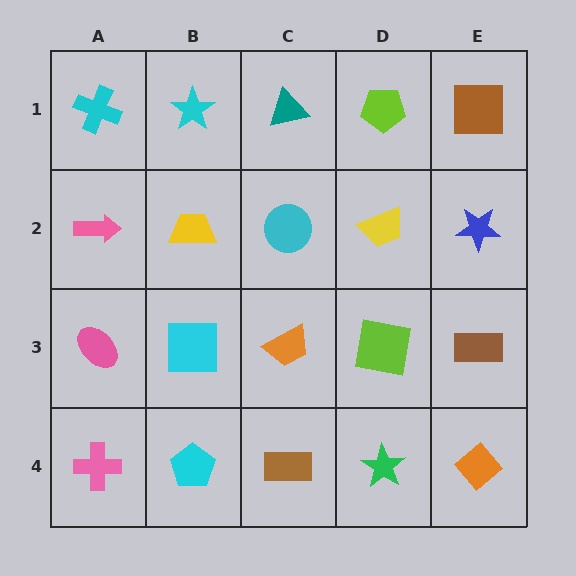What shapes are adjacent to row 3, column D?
A yellow trapezoid (row 2, column D), a green star (row 4, column D), an orange trapezoid (row 3, column C), a brown rectangle (row 3, column E).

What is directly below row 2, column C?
An orange trapezoid.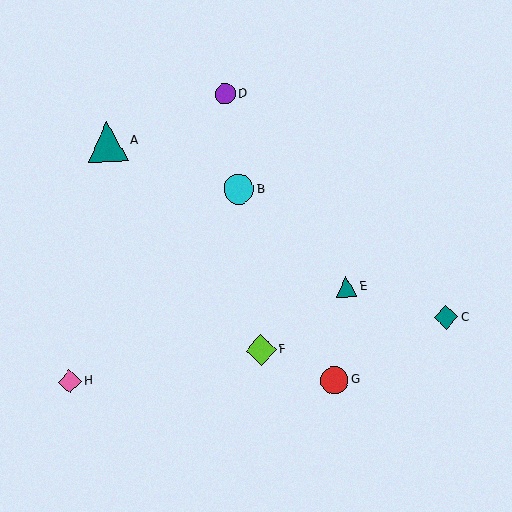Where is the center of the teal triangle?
The center of the teal triangle is at (108, 142).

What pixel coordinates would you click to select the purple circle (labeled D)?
Click at (225, 94) to select the purple circle D.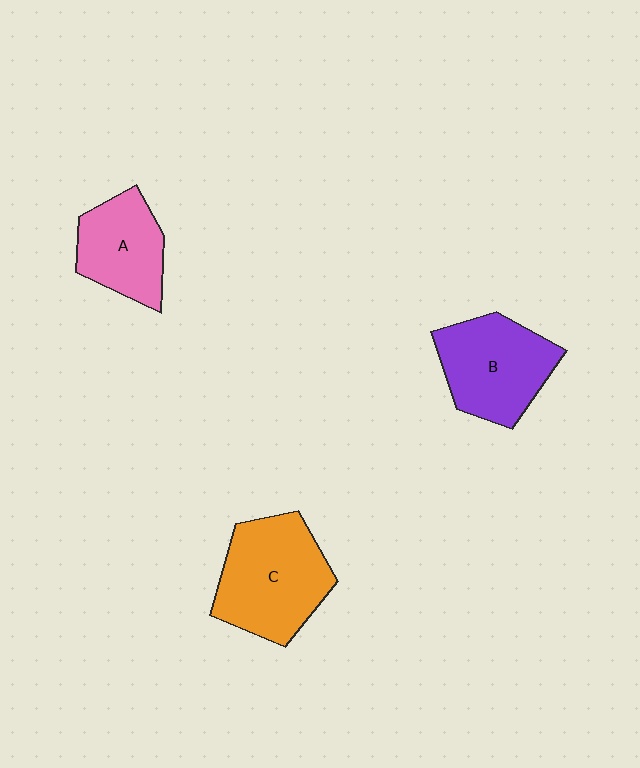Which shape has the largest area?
Shape C (orange).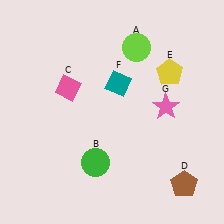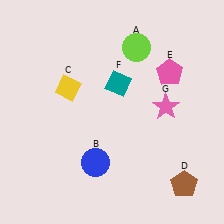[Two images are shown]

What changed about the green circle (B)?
In Image 1, B is green. In Image 2, it changed to blue.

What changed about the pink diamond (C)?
In Image 1, C is pink. In Image 2, it changed to yellow.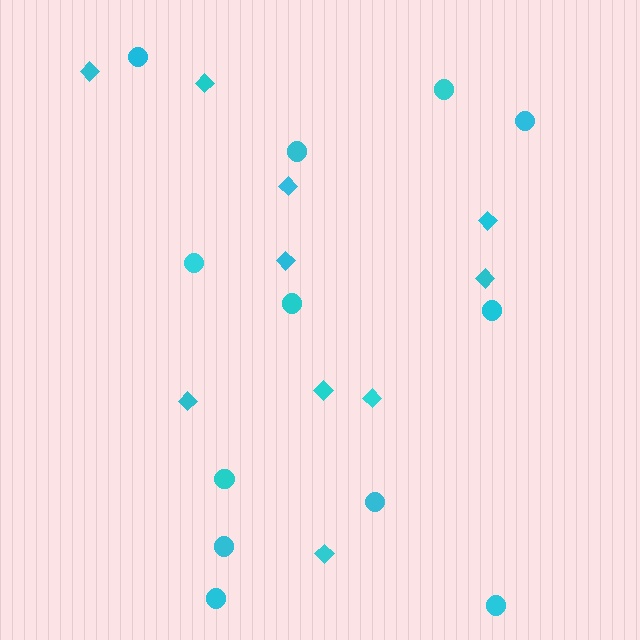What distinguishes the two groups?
There are 2 groups: one group of diamonds (10) and one group of circles (12).